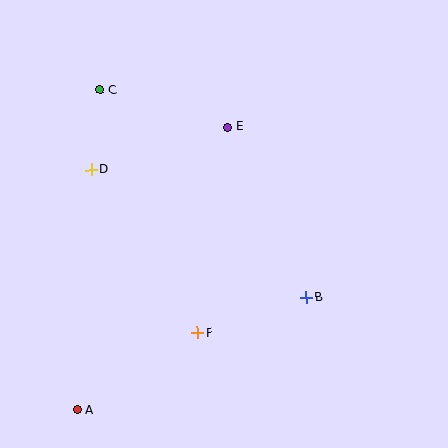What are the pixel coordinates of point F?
Point F is at (197, 333).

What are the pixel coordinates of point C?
Point C is at (100, 90).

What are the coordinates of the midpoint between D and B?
The midpoint between D and B is at (199, 234).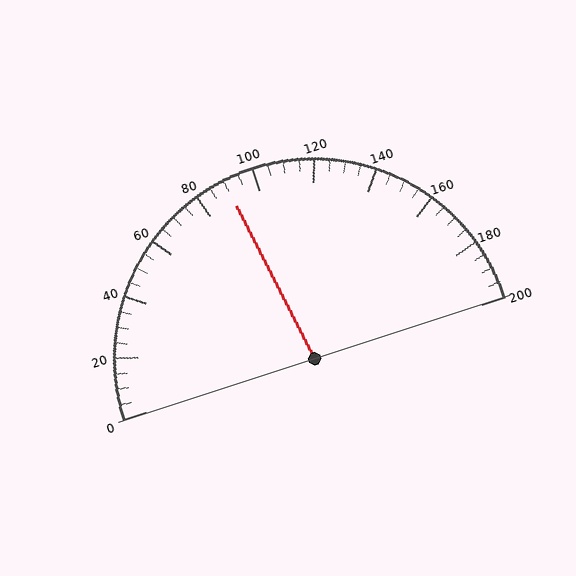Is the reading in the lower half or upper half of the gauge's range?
The reading is in the lower half of the range (0 to 200).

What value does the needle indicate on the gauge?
The needle indicates approximately 90.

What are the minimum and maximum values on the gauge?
The gauge ranges from 0 to 200.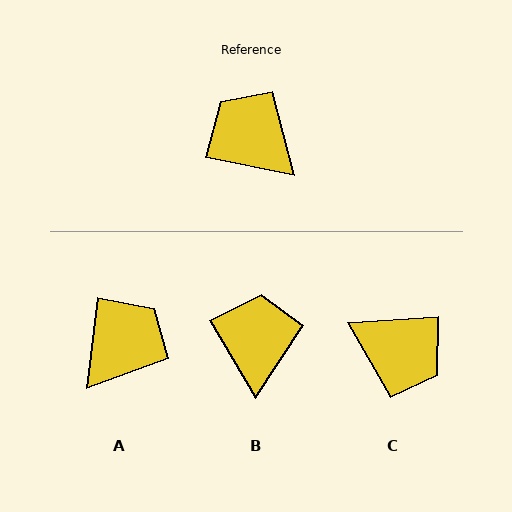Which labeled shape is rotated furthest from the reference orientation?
C, about 165 degrees away.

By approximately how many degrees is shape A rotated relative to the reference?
Approximately 85 degrees clockwise.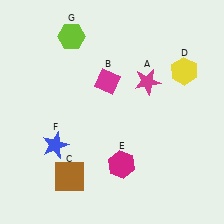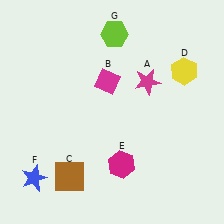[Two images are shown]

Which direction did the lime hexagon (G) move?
The lime hexagon (G) moved right.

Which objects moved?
The objects that moved are: the blue star (F), the lime hexagon (G).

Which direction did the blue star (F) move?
The blue star (F) moved down.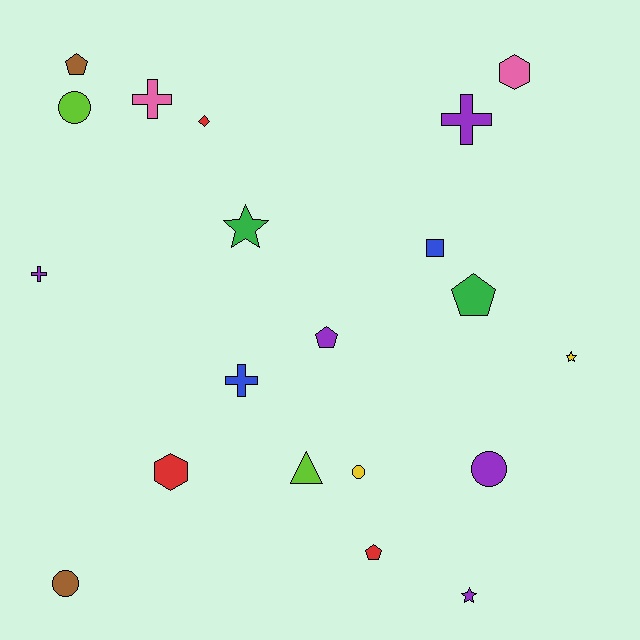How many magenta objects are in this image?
There are no magenta objects.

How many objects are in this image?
There are 20 objects.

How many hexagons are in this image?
There are 2 hexagons.